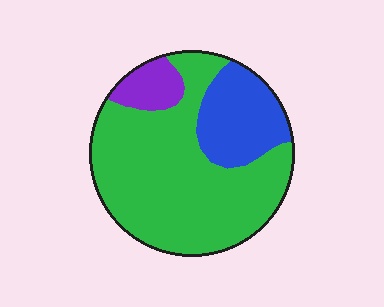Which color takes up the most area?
Green, at roughly 70%.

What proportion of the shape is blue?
Blue takes up about one fifth (1/5) of the shape.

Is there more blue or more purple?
Blue.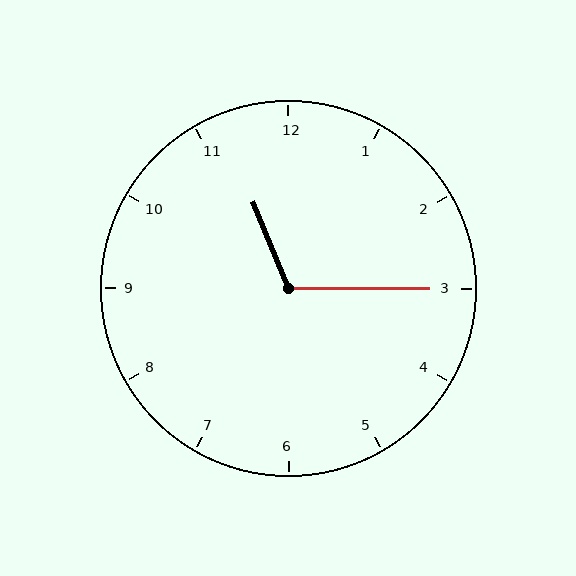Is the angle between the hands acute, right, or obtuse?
It is obtuse.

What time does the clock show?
11:15.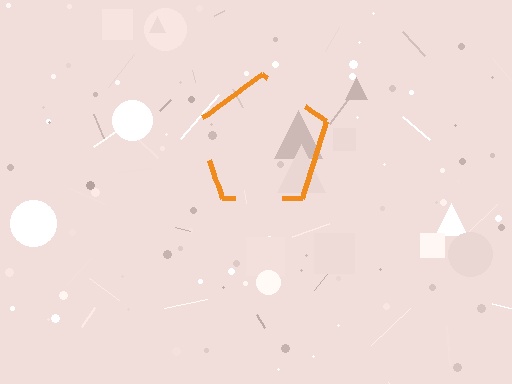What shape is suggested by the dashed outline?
The dashed outline suggests a pentagon.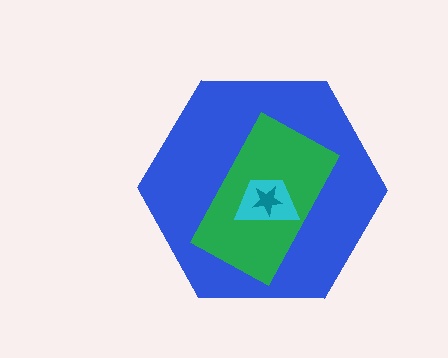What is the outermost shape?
The blue hexagon.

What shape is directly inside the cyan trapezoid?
The teal star.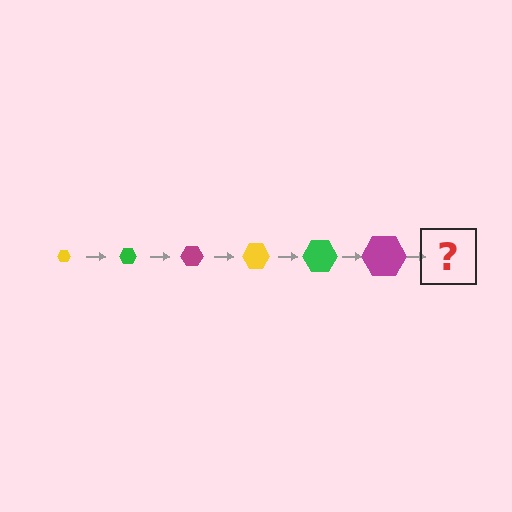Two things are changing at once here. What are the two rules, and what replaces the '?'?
The two rules are that the hexagon grows larger each step and the color cycles through yellow, green, and magenta. The '?' should be a yellow hexagon, larger than the previous one.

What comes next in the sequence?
The next element should be a yellow hexagon, larger than the previous one.